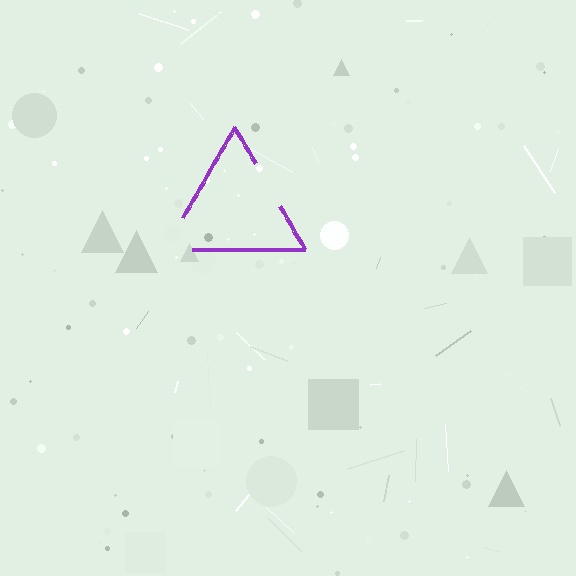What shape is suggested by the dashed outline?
The dashed outline suggests a triangle.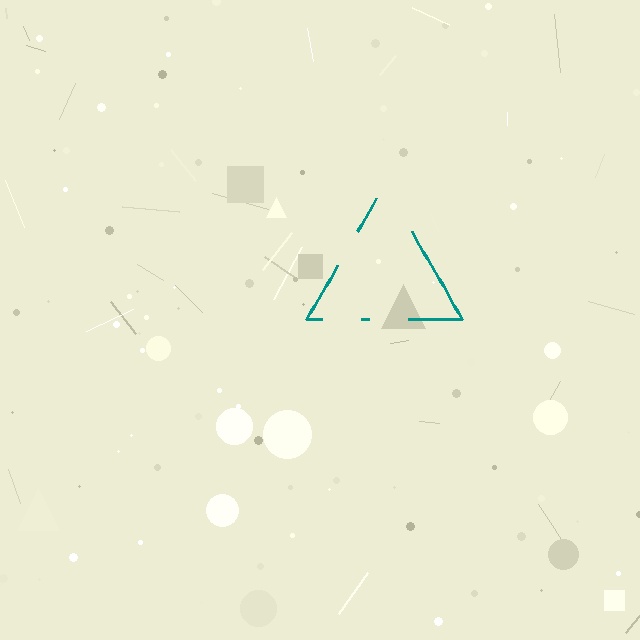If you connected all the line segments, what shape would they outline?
They would outline a triangle.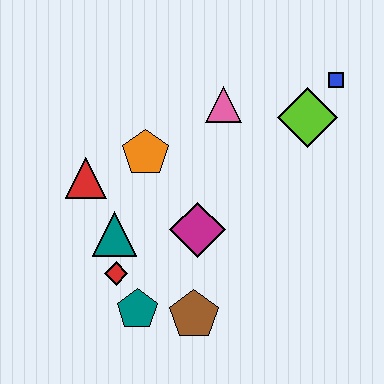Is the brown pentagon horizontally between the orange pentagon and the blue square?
Yes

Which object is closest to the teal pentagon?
The red diamond is closest to the teal pentagon.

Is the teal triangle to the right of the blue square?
No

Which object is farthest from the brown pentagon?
The blue square is farthest from the brown pentagon.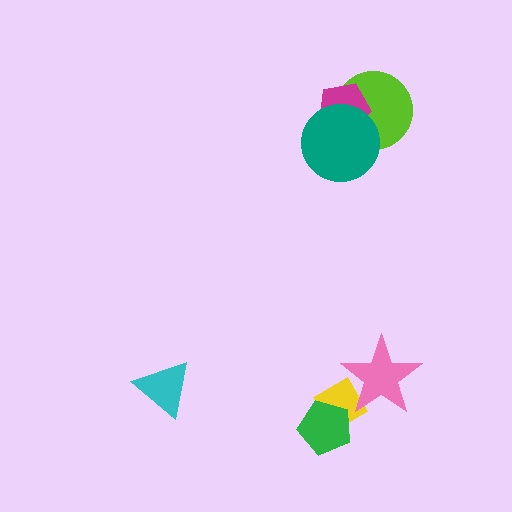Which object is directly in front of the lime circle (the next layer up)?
The magenta pentagon is directly in front of the lime circle.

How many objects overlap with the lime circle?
2 objects overlap with the lime circle.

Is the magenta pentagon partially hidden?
Yes, it is partially covered by another shape.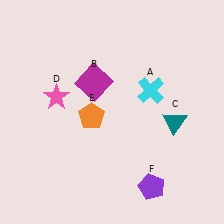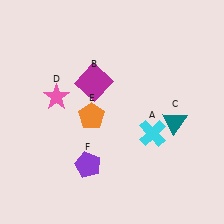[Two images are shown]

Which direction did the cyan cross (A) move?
The cyan cross (A) moved down.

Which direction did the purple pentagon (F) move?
The purple pentagon (F) moved left.